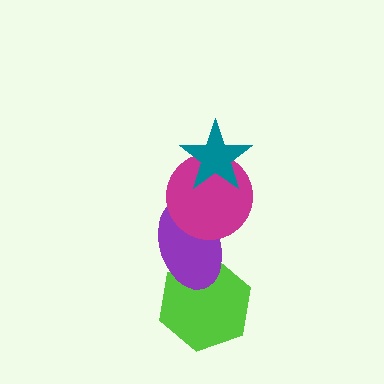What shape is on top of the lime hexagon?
The purple ellipse is on top of the lime hexagon.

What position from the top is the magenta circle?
The magenta circle is 2nd from the top.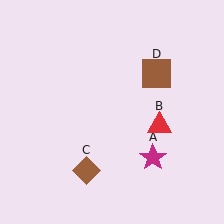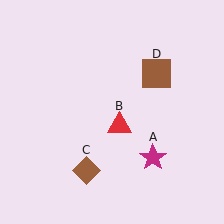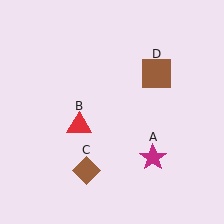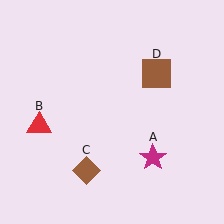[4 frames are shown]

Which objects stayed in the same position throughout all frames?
Magenta star (object A) and brown diamond (object C) and brown square (object D) remained stationary.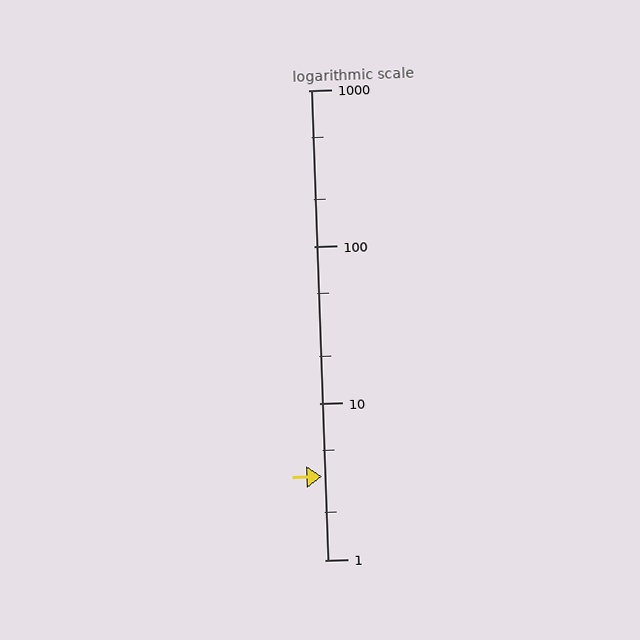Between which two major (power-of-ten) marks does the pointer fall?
The pointer is between 1 and 10.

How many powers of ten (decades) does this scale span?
The scale spans 3 decades, from 1 to 1000.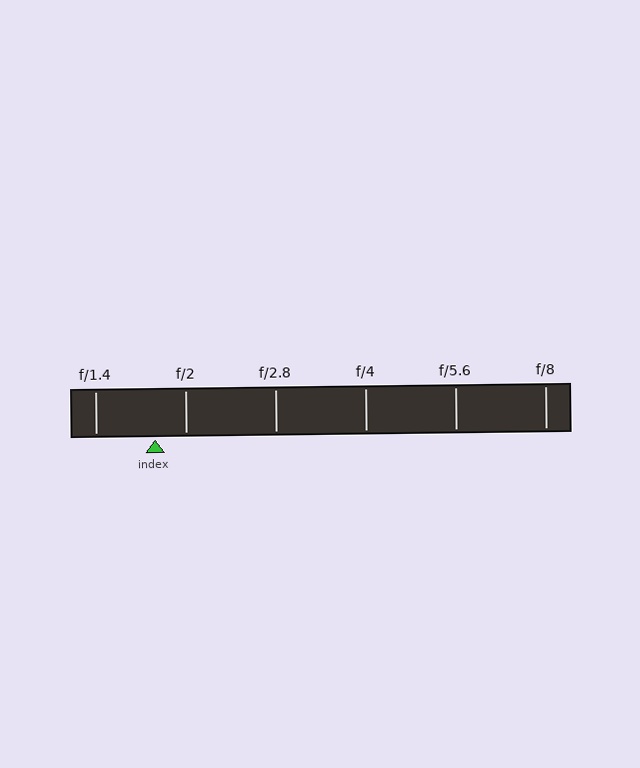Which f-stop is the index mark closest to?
The index mark is closest to f/2.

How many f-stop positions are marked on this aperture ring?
There are 6 f-stop positions marked.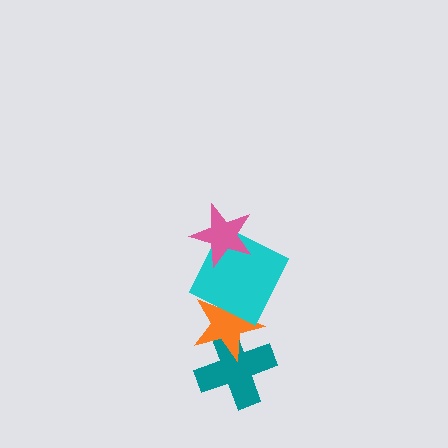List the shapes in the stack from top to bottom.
From top to bottom: the pink star, the cyan square, the orange star, the teal cross.